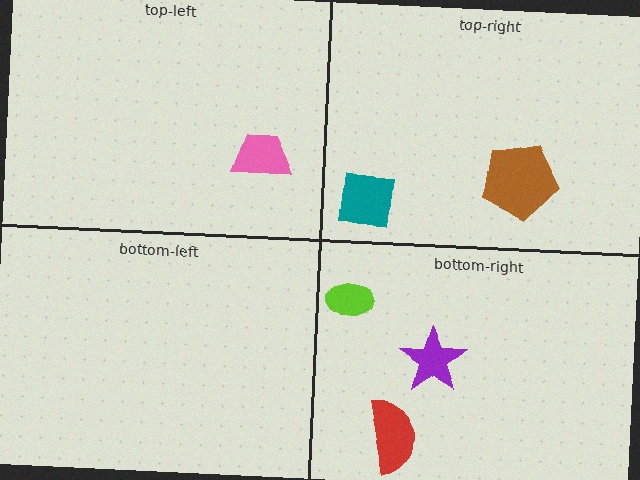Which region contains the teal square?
The top-right region.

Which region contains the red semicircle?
The bottom-right region.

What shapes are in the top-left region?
The pink trapezoid.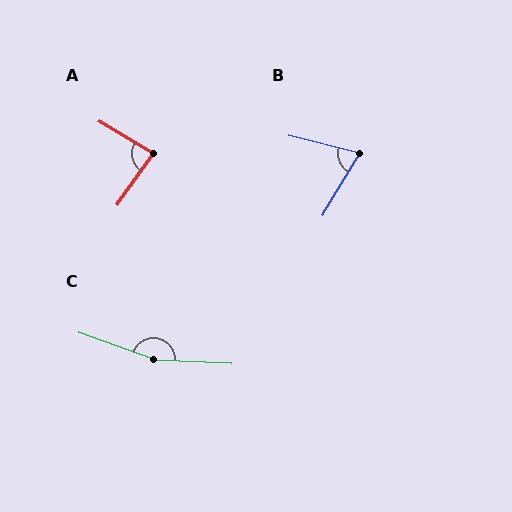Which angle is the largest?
C, at approximately 163 degrees.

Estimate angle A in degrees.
Approximately 85 degrees.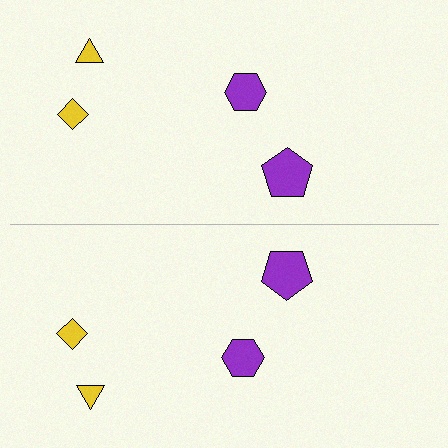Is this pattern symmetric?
Yes, this pattern has bilateral (reflection) symmetry.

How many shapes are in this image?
There are 8 shapes in this image.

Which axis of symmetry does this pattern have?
The pattern has a horizontal axis of symmetry running through the center of the image.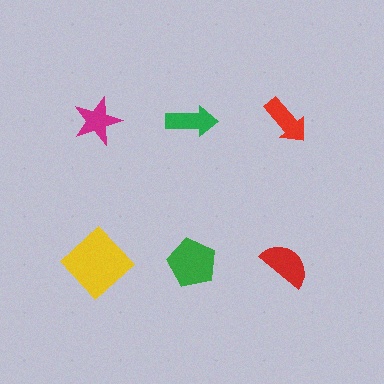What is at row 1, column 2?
A green arrow.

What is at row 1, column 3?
A red arrow.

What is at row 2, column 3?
A red semicircle.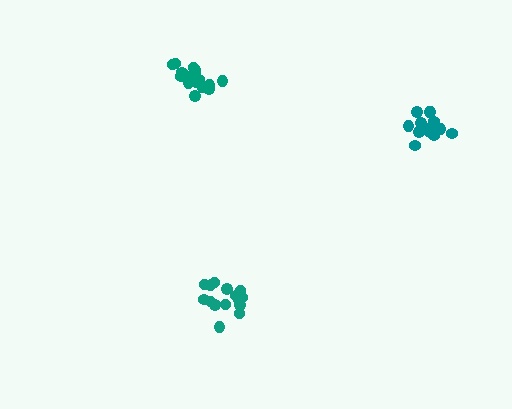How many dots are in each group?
Group 1: 17 dots, Group 2: 16 dots, Group 3: 16 dots (49 total).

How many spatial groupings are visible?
There are 3 spatial groupings.